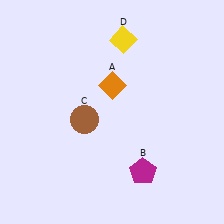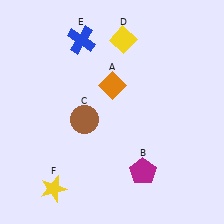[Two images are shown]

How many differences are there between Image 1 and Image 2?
There are 2 differences between the two images.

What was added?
A blue cross (E), a yellow star (F) were added in Image 2.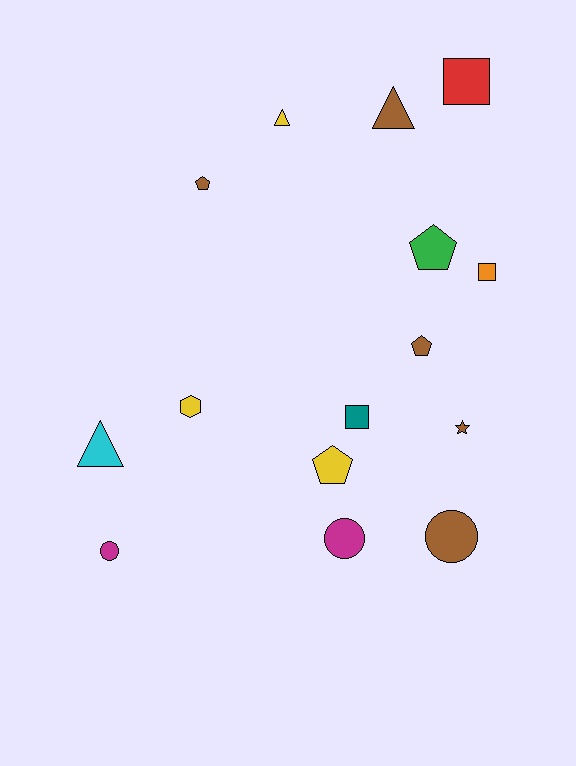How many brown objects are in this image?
There are 5 brown objects.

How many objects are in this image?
There are 15 objects.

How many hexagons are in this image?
There is 1 hexagon.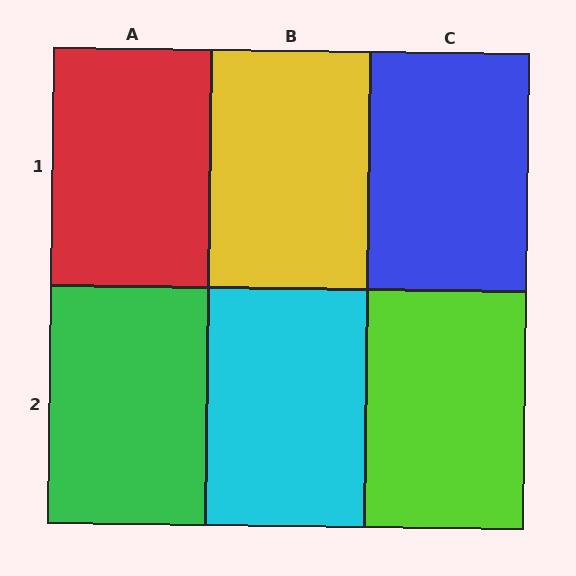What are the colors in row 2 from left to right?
Green, cyan, lime.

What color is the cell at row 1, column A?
Red.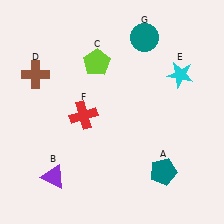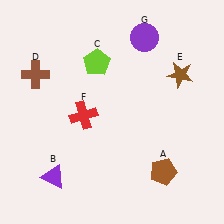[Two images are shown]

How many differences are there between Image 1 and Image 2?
There are 3 differences between the two images.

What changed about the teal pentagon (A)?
In Image 1, A is teal. In Image 2, it changed to brown.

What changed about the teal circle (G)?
In Image 1, G is teal. In Image 2, it changed to purple.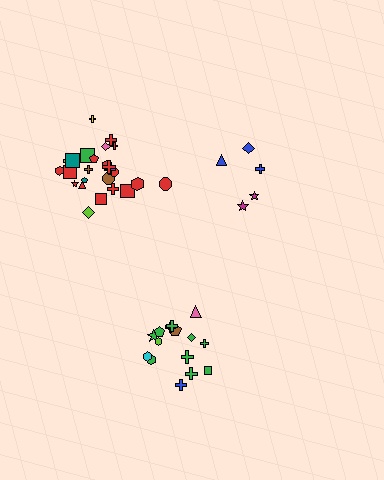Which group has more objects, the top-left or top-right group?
The top-left group.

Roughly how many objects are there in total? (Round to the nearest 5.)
Roughly 45 objects in total.